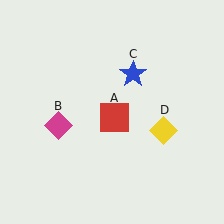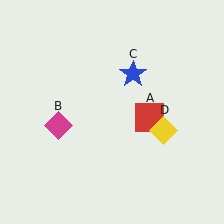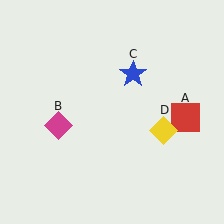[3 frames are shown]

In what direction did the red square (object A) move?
The red square (object A) moved right.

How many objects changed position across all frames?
1 object changed position: red square (object A).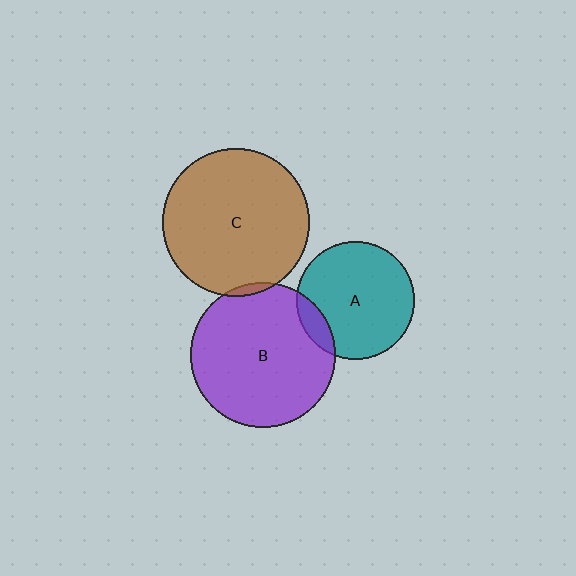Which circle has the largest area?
Circle C (brown).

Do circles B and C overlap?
Yes.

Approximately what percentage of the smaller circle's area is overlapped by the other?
Approximately 5%.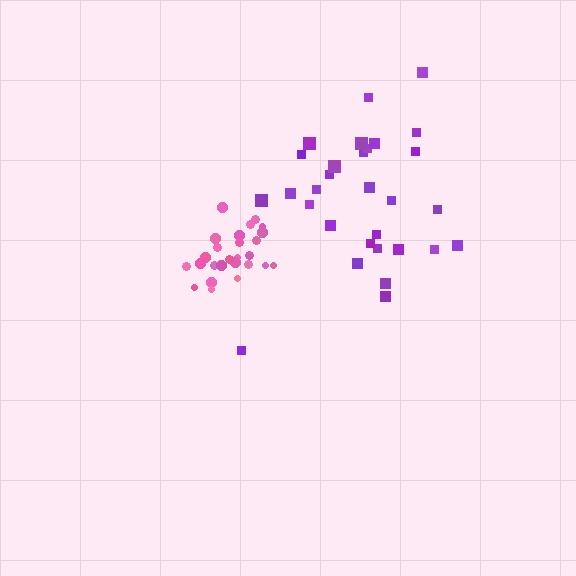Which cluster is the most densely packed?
Pink.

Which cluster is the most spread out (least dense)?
Purple.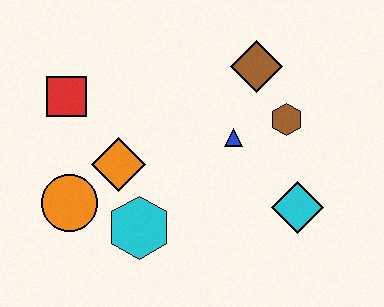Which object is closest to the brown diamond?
The brown hexagon is closest to the brown diamond.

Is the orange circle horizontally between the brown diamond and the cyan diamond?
No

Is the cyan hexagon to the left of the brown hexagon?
Yes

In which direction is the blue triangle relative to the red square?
The blue triangle is to the right of the red square.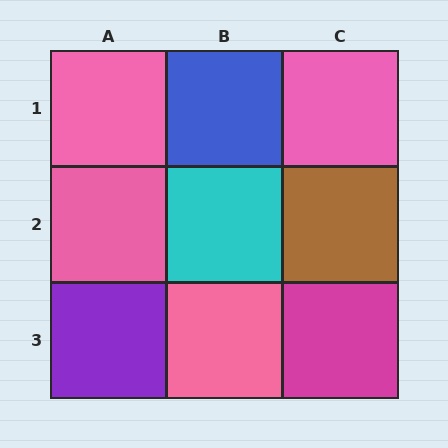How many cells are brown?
1 cell is brown.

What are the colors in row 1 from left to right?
Pink, blue, pink.